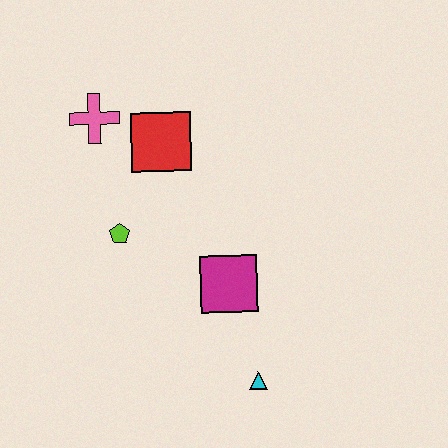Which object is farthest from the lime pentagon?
The cyan triangle is farthest from the lime pentagon.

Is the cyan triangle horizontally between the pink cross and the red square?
No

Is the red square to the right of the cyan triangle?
No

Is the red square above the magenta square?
Yes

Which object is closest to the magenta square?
The cyan triangle is closest to the magenta square.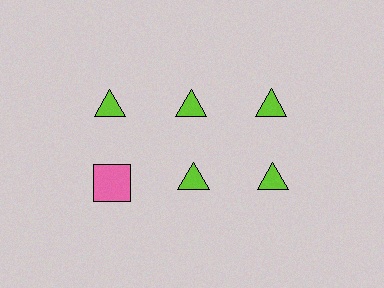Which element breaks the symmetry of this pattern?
The pink square in the second row, leftmost column breaks the symmetry. All other shapes are lime triangles.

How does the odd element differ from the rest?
It differs in both color (pink instead of lime) and shape (square instead of triangle).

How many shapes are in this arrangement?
There are 6 shapes arranged in a grid pattern.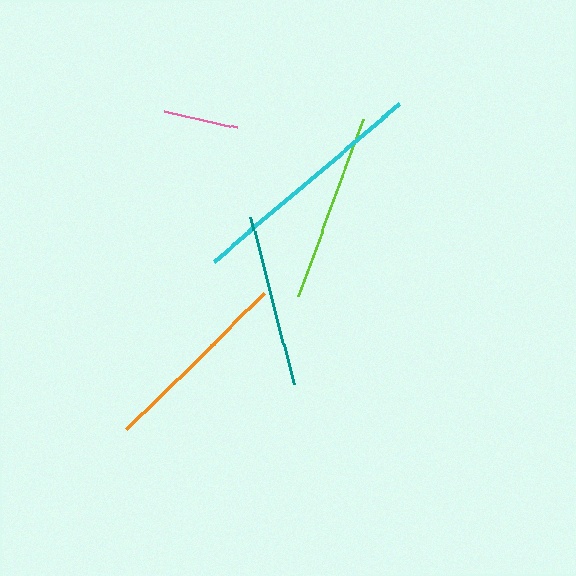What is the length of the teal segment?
The teal segment is approximately 172 pixels long.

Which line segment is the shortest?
The pink line is the shortest at approximately 75 pixels.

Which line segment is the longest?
The cyan line is the longest at approximately 243 pixels.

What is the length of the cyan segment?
The cyan segment is approximately 243 pixels long.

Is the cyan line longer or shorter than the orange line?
The cyan line is longer than the orange line.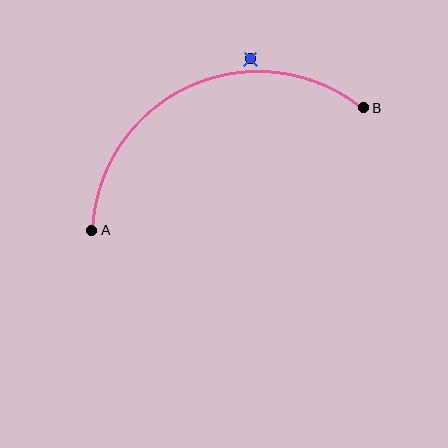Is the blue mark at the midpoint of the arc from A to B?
No — the blue mark does not lie on the arc at all. It sits slightly outside the curve.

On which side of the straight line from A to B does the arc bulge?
The arc bulges above the straight line connecting A and B.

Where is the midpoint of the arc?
The arc midpoint is the point on the curve farthest from the straight line joining A and B. It sits above that line.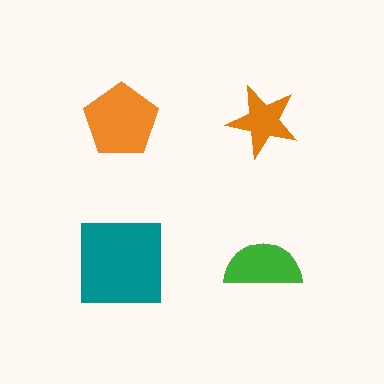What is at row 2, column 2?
A green semicircle.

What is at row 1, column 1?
An orange pentagon.